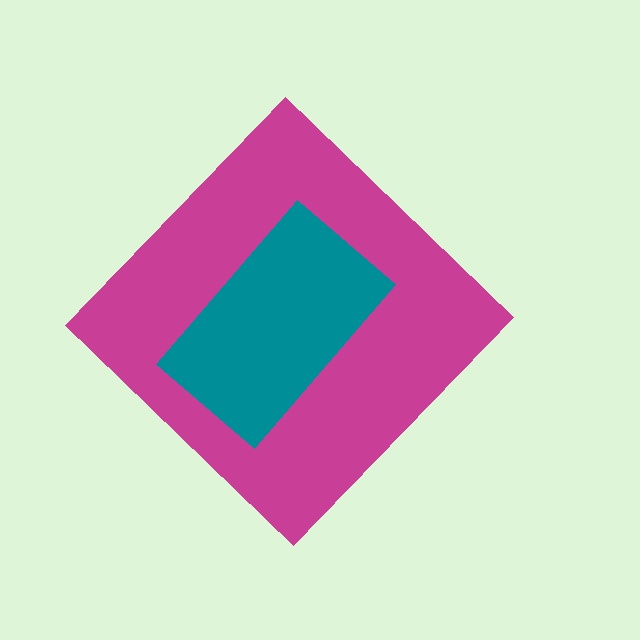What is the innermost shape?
The teal rectangle.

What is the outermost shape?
The magenta diamond.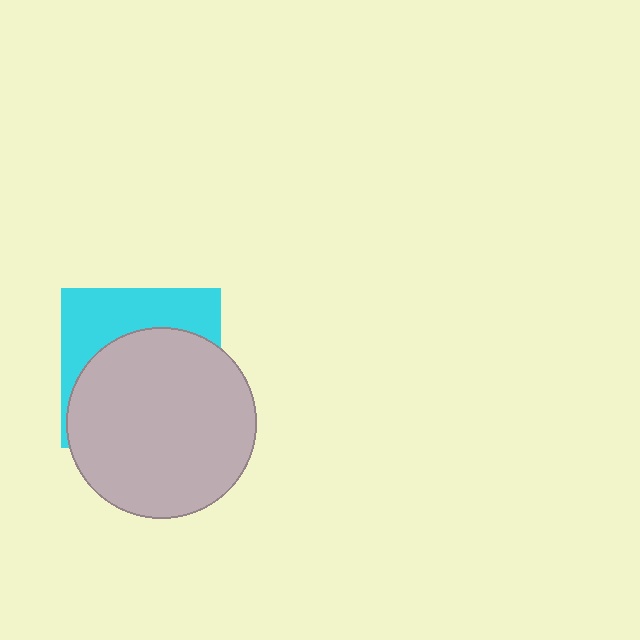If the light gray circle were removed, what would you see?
You would see the complete cyan square.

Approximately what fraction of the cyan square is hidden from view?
Roughly 64% of the cyan square is hidden behind the light gray circle.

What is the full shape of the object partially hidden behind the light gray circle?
The partially hidden object is a cyan square.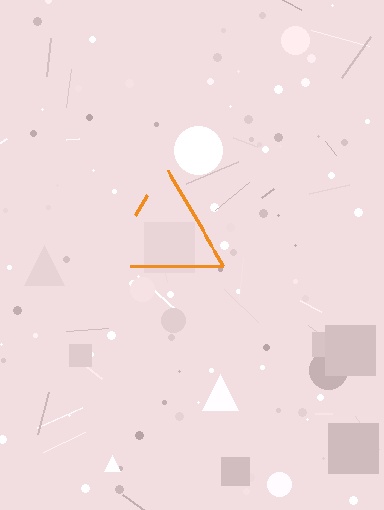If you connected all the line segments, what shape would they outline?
They would outline a triangle.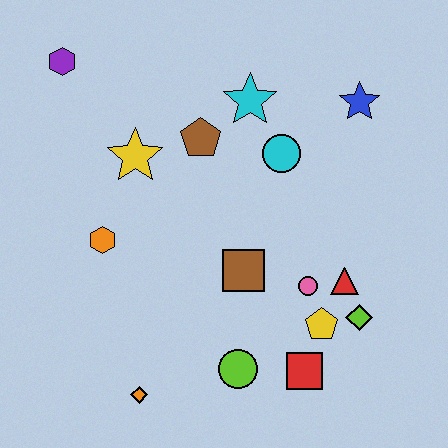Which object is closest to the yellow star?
The brown pentagon is closest to the yellow star.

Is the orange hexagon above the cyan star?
No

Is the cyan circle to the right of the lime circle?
Yes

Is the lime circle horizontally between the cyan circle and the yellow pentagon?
No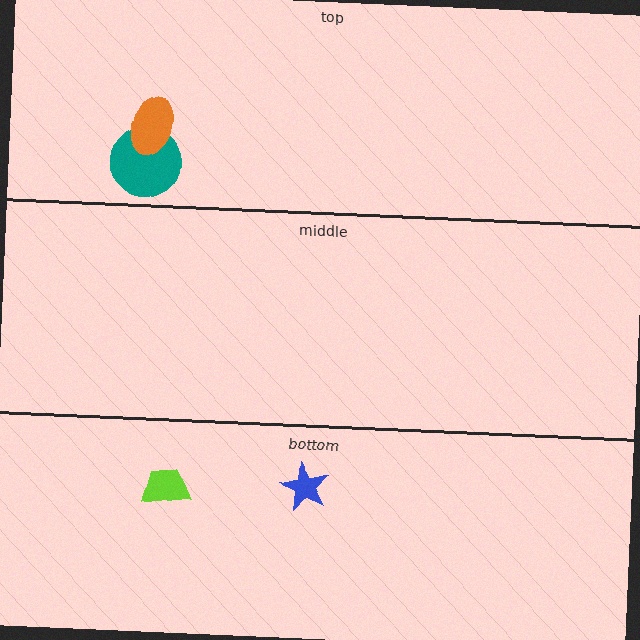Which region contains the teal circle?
The top region.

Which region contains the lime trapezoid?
The bottom region.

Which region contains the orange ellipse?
The top region.